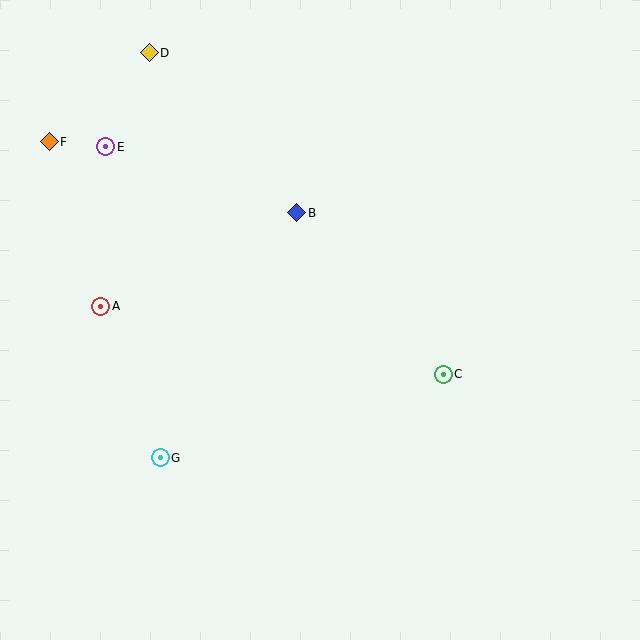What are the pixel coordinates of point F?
Point F is at (49, 142).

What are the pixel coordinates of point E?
Point E is at (106, 147).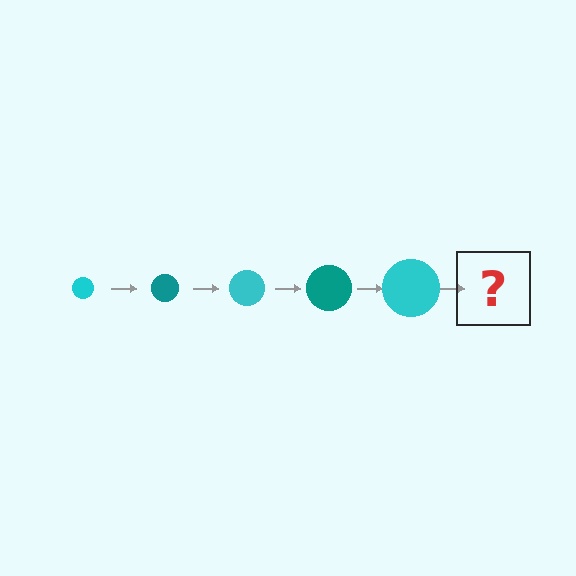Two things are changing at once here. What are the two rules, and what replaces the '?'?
The two rules are that the circle grows larger each step and the color cycles through cyan and teal. The '?' should be a teal circle, larger than the previous one.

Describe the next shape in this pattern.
It should be a teal circle, larger than the previous one.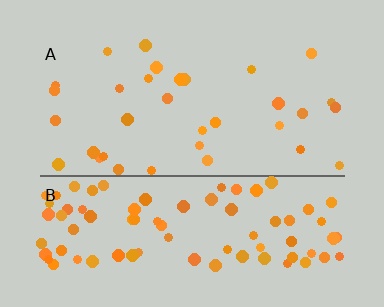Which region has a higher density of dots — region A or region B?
B (the bottom).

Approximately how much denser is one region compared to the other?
Approximately 2.9× — region B over region A.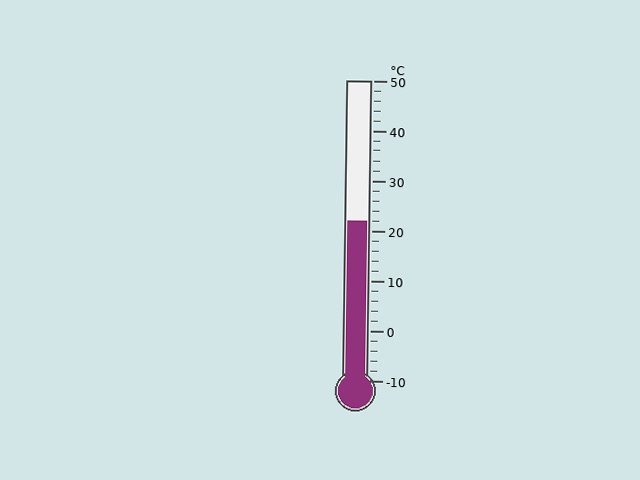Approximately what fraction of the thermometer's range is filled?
The thermometer is filled to approximately 55% of its range.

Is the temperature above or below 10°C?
The temperature is above 10°C.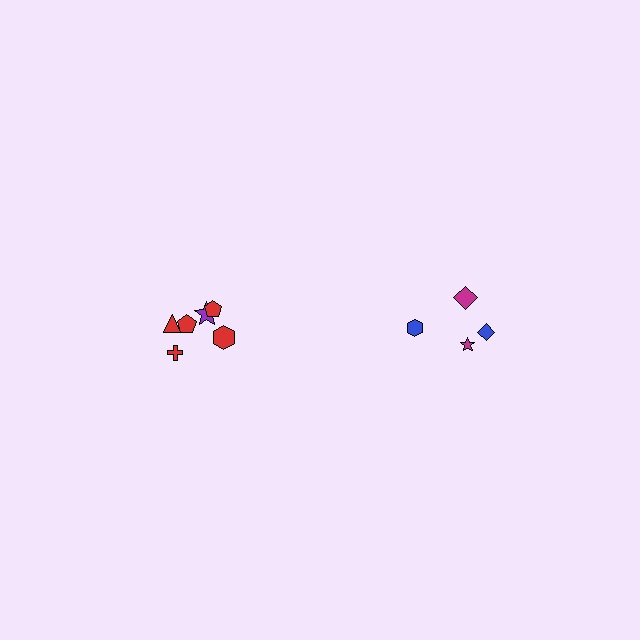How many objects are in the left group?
There are 6 objects.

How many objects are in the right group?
There are 4 objects.